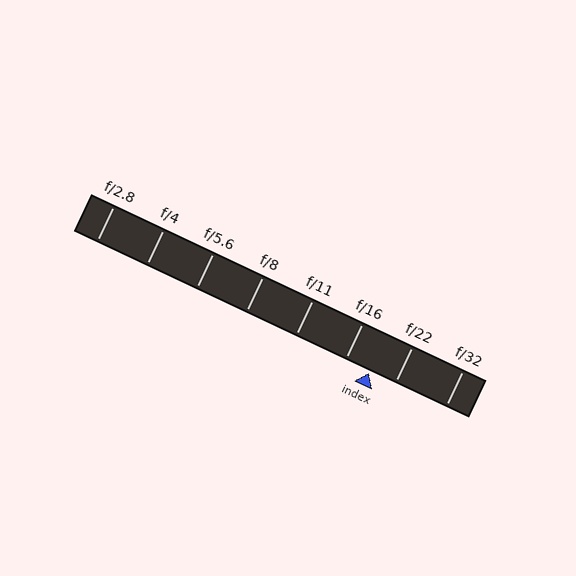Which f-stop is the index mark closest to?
The index mark is closest to f/16.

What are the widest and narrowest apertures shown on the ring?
The widest aperture shown is f/2.8 and the narrowest is f/32.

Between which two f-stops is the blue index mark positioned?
The index mark is between f/16 and f/22.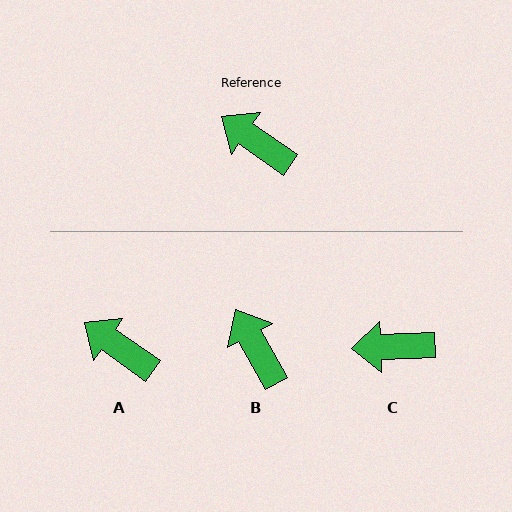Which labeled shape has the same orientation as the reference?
A.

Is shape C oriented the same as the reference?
No, it is off by about 37 degrees.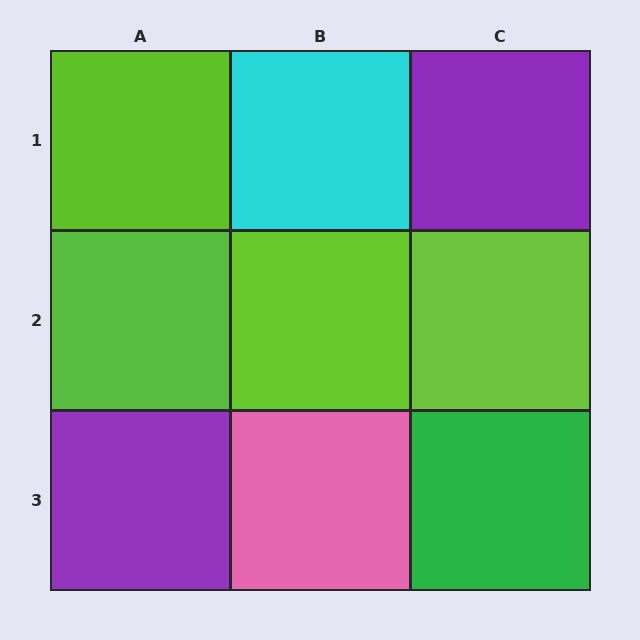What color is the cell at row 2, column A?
Lime.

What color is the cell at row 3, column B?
Pink.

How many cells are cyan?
1 cell is cyan.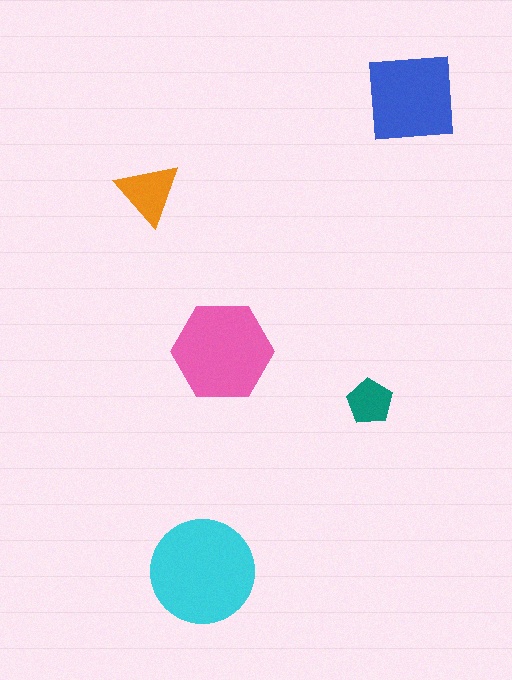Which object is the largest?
The cyan circle.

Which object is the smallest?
The teal pentagon.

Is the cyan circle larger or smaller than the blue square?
Larger.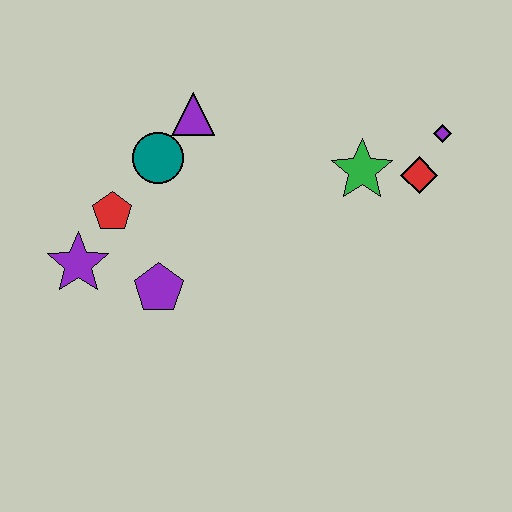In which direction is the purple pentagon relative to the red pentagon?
The purple pentagon is below the red pentagon.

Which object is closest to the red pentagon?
The purple star is closest to the red pentagon.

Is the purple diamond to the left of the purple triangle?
No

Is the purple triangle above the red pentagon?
Yes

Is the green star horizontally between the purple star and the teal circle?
No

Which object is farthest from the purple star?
The purple diamond is farthest from the purple star.